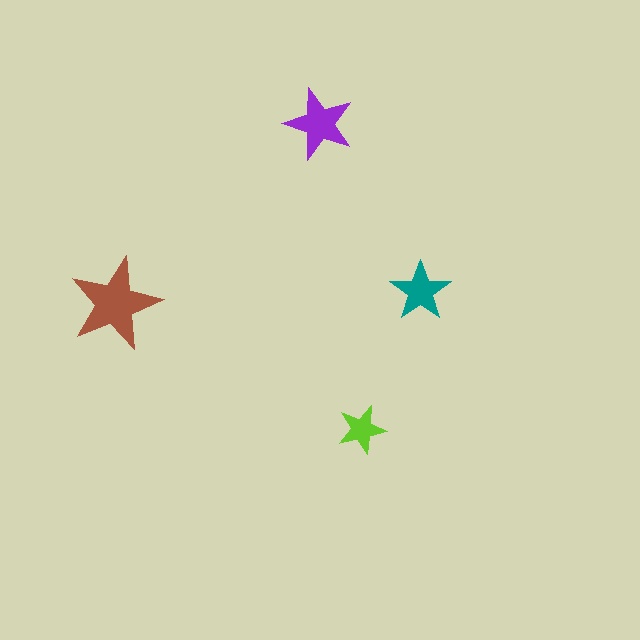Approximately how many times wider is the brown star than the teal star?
About 1.5 times wider.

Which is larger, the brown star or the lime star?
The brown one.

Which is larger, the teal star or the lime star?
The teal one.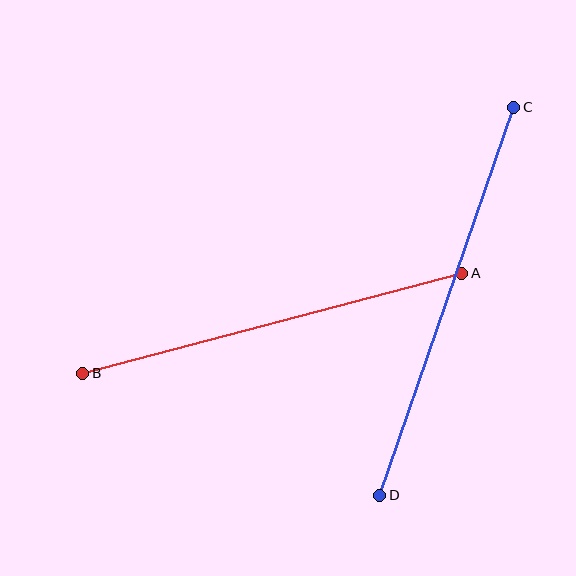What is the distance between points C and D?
The distance is approximately 410 pixels.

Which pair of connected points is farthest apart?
Points C and D are farthest apart.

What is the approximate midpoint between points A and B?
The midpoint is at approximately (272, 323) pixels.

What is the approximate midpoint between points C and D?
The midpoint is at approximately (447, 301) pixels.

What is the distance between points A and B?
The distance is approximately 392 pixels.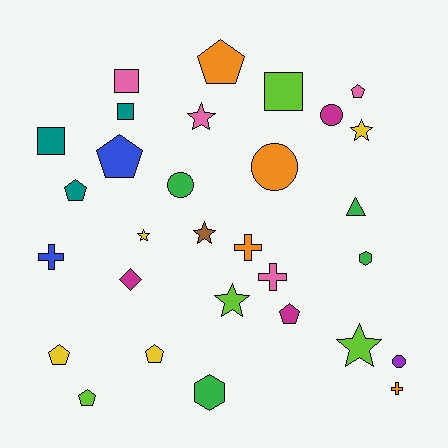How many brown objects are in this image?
There is 1 brown object.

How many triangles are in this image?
There is 1 triangle.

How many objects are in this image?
There are 30 objects.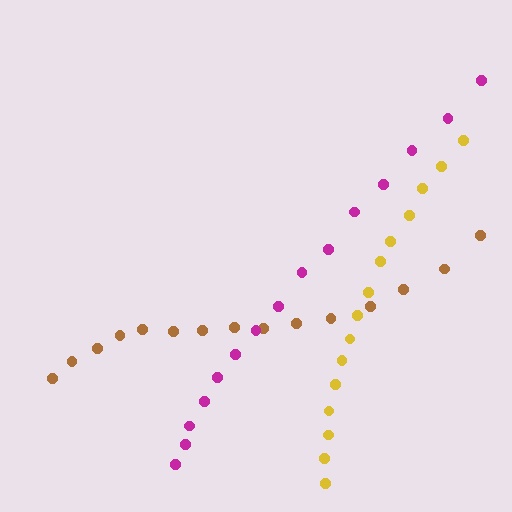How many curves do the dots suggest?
There are 3 distinct paths.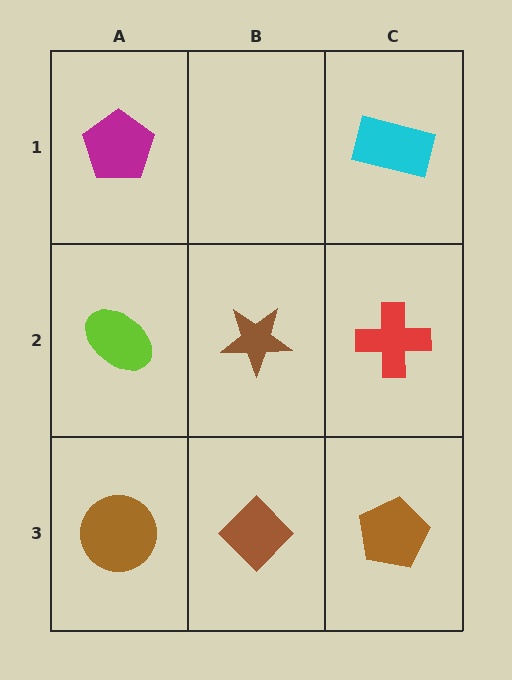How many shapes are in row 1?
2 shapes.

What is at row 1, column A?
A magenta pentagon.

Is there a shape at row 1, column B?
No, that cell is empty.